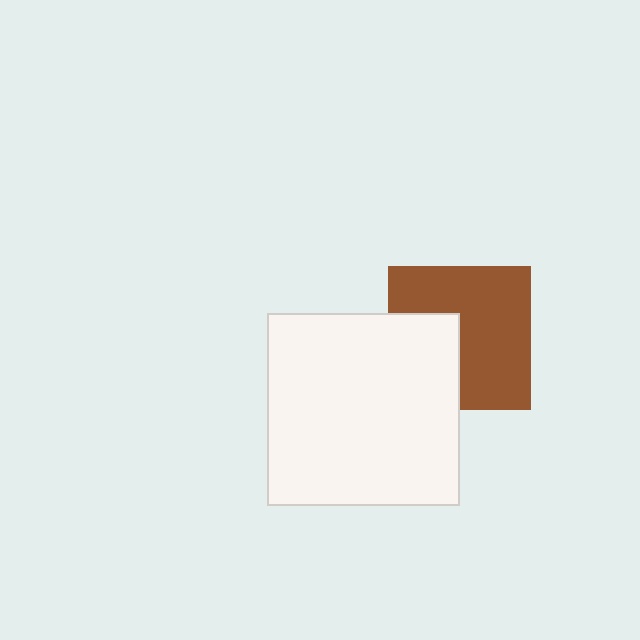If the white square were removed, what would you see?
You would see the complete brown square.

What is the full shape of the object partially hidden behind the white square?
The partially hidden object is a brown square.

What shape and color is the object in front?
The object in front is a white square.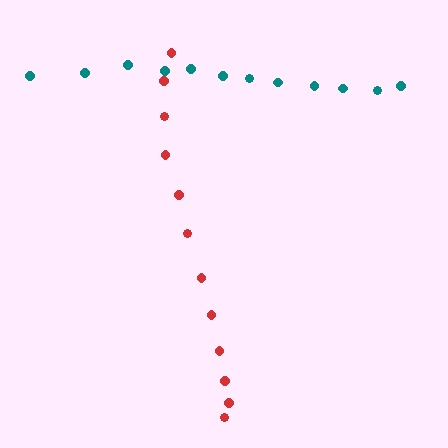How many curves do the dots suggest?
There are 2 distinct paths.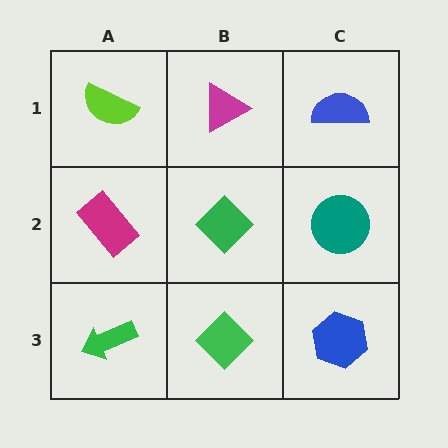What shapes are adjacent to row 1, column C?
A teal circle (row 2, column C), a magenta triangle (row 1, column B).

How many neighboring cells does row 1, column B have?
3.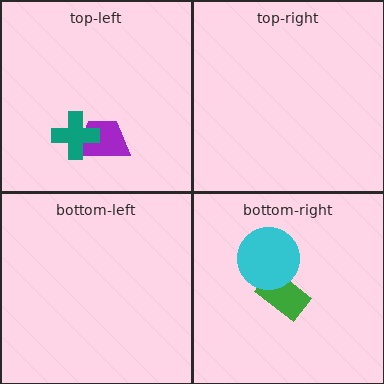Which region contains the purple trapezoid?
The top-left region.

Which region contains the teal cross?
The top-left region.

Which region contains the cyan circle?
The bottom-right region.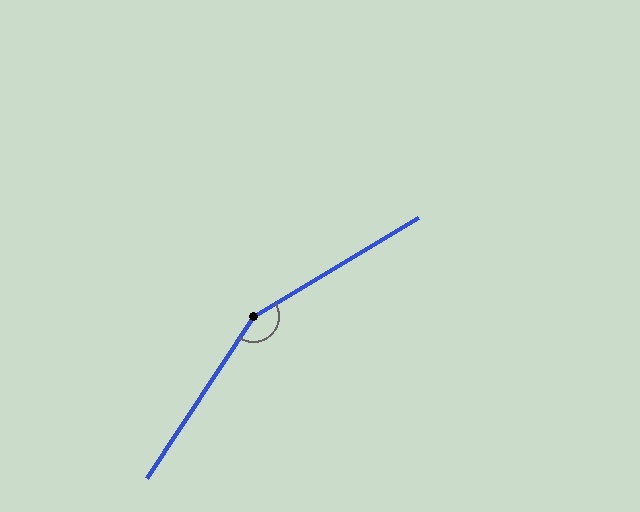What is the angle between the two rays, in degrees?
Approximately 154 degrees.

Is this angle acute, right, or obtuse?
It is obtuse.